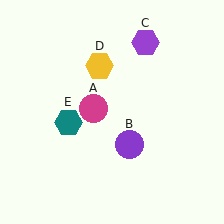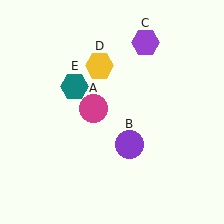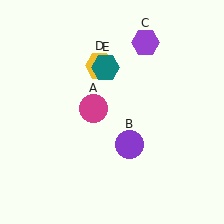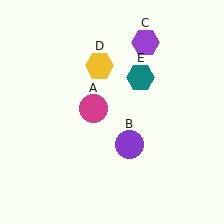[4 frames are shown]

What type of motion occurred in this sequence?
The teal hexagon (object E) rotated clockwise around the center of the scene.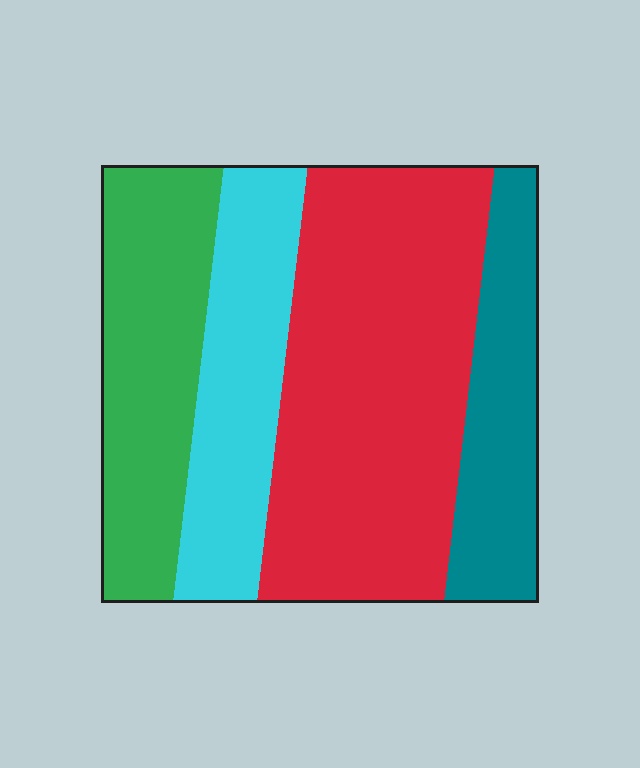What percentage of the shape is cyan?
Cyan takes up about one fifth (1/5) of the shape.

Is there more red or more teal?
Red.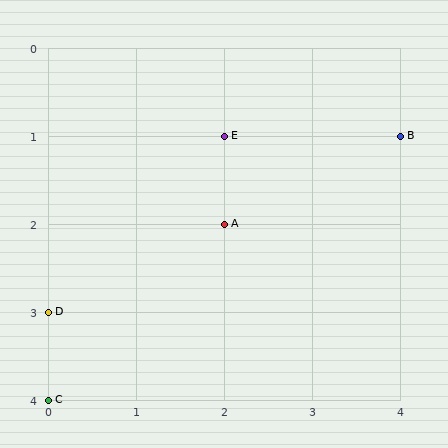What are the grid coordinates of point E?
Point E is at grid coordinates (2, 1).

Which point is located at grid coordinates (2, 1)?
Point E is at (2, 1).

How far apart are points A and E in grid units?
Points A and E are 1 row apart.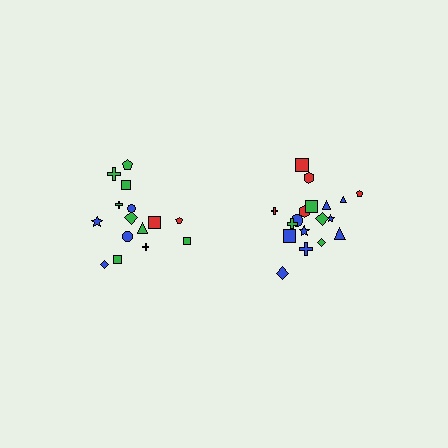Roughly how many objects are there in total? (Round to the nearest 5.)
Roughly 35 objects in total.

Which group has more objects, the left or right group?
The right group.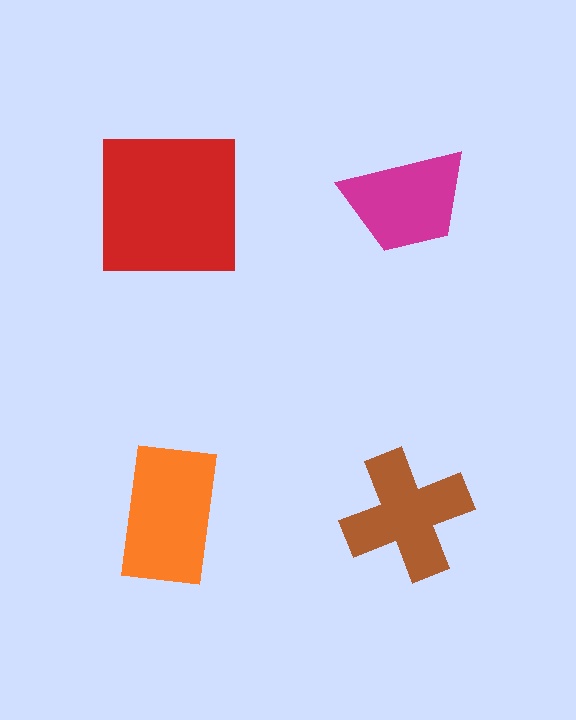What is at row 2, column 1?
An orange rectangle.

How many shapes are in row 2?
2 shapes.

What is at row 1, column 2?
A magenta trapezoid.